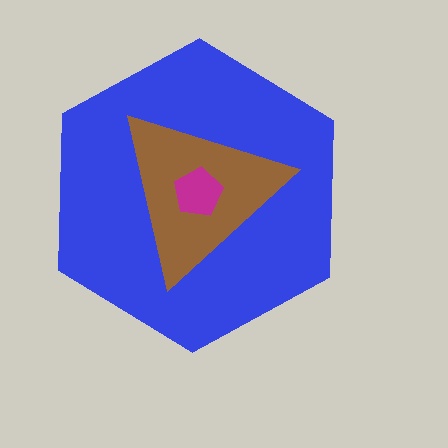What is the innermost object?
The magenta pentagon.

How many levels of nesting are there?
3.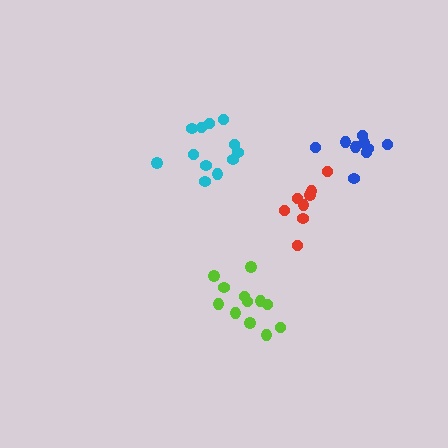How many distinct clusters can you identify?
There are 4 distinct clusters.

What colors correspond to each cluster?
The clusters are colored: cyan, blue, red, lime.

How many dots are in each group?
Group 1: 12 dots, Group 2: 9 dots, Group 3: 8 dots, Group 4: 12 dots (41 total).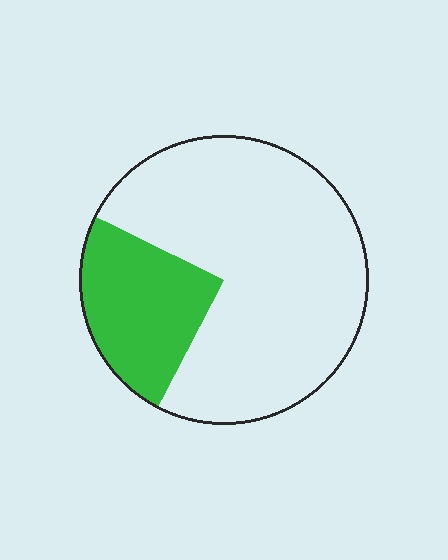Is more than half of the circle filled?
No.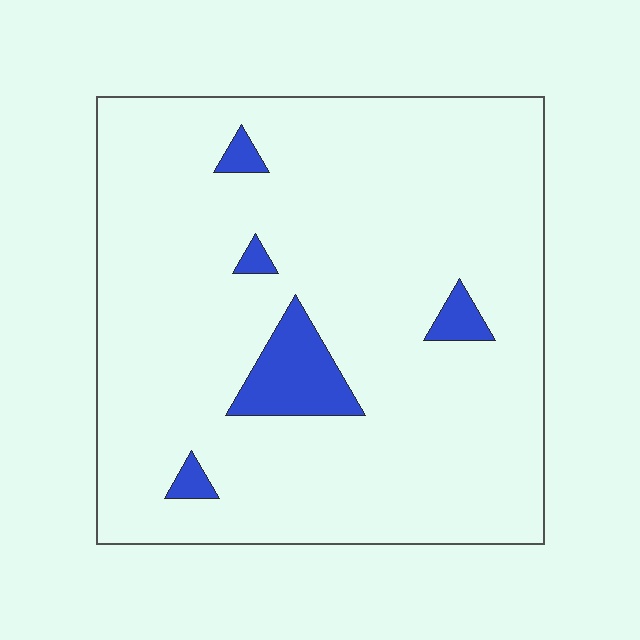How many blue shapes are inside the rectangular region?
5.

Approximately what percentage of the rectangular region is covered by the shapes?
Approximately 5%.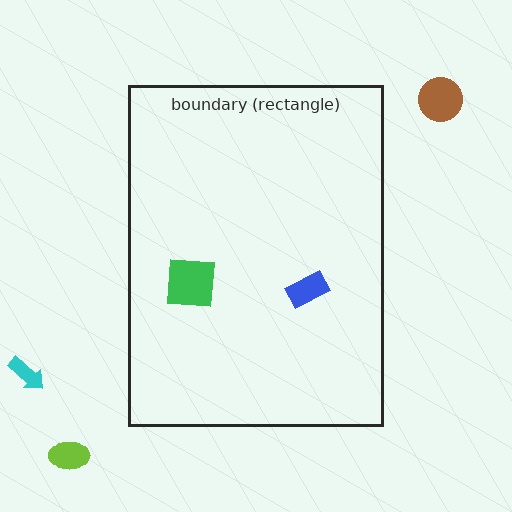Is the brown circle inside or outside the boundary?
Outside.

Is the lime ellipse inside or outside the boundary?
Outside.